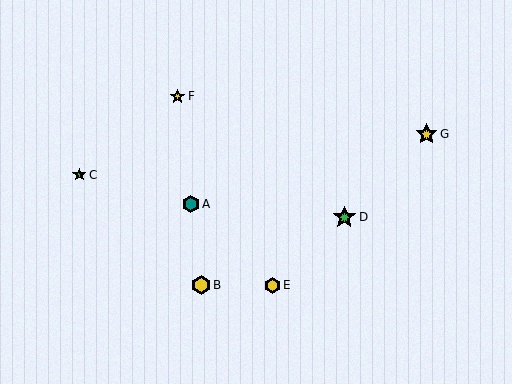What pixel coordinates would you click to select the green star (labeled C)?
Click at (79, 175) to select the green star C.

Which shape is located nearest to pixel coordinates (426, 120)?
The yellow star (labeled G) at (427, 134) is nearest to that location.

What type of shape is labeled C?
Shape C is a green star.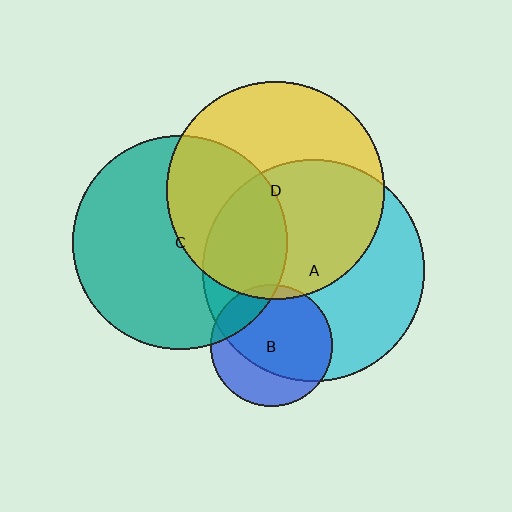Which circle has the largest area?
Circle A (cyan).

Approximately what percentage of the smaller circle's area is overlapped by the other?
Approximately 5%.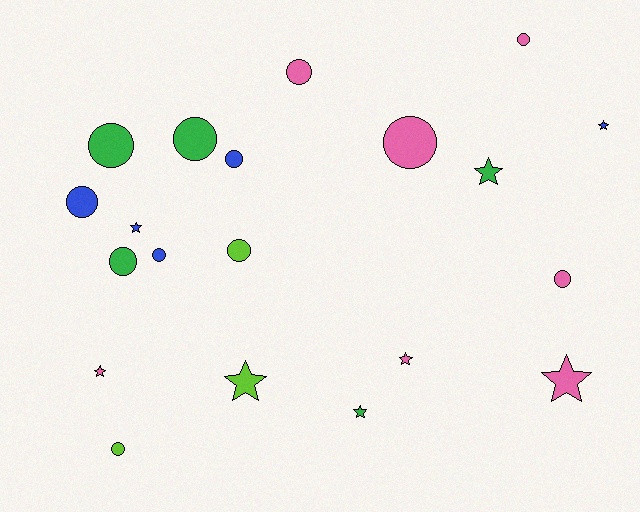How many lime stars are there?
There is 1 lime star.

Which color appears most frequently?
Pink, with 7 objects.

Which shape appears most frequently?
Circle, with 12 objects.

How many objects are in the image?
There are 20 objects.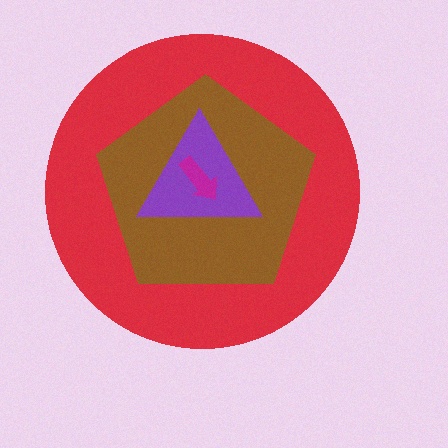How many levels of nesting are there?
4.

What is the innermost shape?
The magenta arrow.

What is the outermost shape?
The red circle.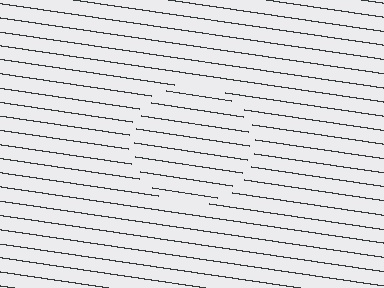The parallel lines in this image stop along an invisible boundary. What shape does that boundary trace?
An illusory circle. The interior of the shape contains the same grating, shifted by half a period — the contour is defined by the phase discontinuity where line-ends from the inner and outer gratings abut.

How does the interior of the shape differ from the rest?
The interior of the shape contains the same grating, shifted by half a period — the contour is defined by the phase discontinuity where line-ends from the inner and outer gratings abut.